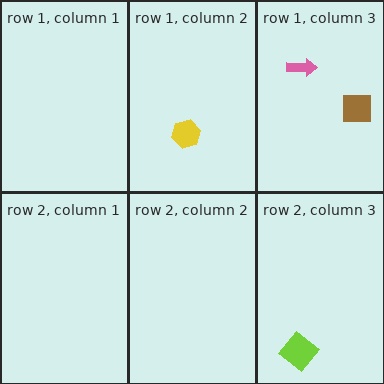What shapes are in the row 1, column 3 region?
The pink arrow, the brown square.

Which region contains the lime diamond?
The row 2, column 3 region.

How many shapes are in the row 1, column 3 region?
2.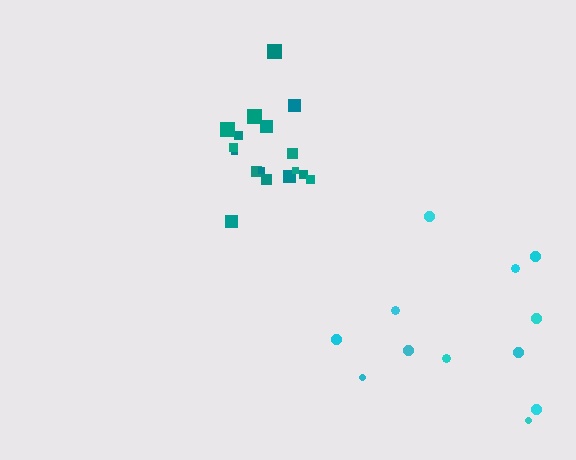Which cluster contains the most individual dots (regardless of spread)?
Teal (17).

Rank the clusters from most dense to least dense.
teal, cyan.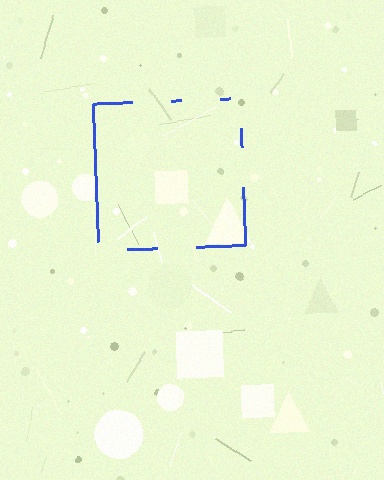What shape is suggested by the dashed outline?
The dashed outline suggests a square.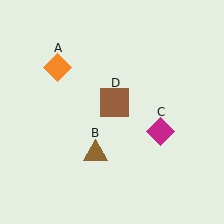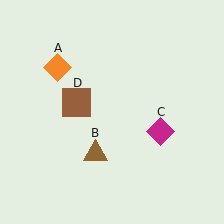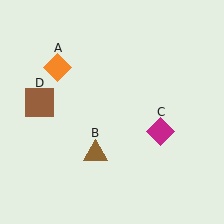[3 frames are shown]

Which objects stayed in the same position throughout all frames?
Orange diamond (object A) and brown triangle (object B) and magenta diamond (object C) remained stationary.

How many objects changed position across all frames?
1 object changed position: brown square (object D).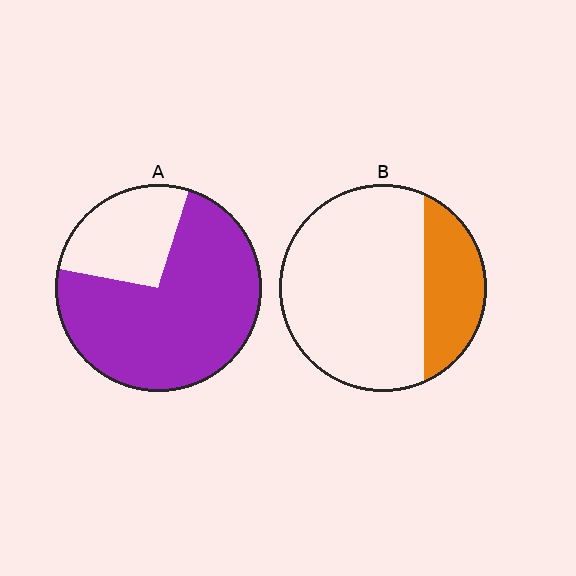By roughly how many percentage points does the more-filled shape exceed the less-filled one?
By roughly 50 percentage points (A over B).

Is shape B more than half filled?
No.